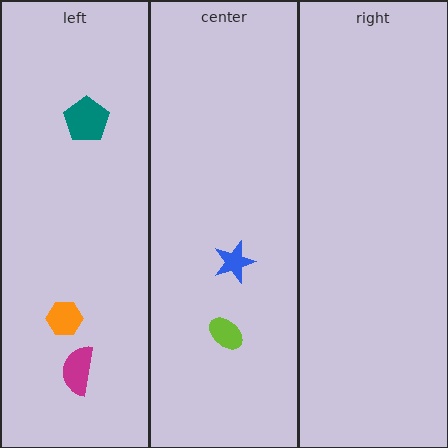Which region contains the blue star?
The center region.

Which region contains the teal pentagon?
The left region.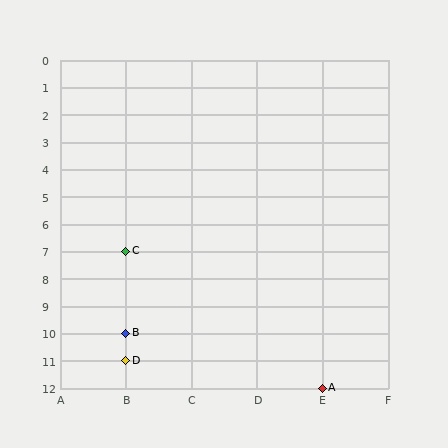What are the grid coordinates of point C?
Point C is at grid coordinates (B, 7).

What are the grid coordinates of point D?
Point D is at grid coordinates (B, 11).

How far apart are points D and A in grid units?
Points D and A are 3 columns and 1 row apart (about 3.2 grid units diagonally).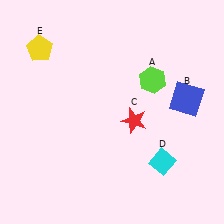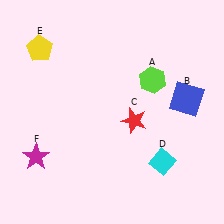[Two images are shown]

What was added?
A magenta star (F) was added in Image 2.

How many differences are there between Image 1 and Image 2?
There is 1 difference between the two images.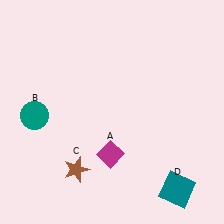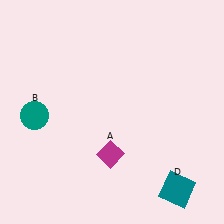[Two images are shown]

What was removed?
The brown star (C) was removed in Image 2.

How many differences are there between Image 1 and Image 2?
There is 1 difference between the two images.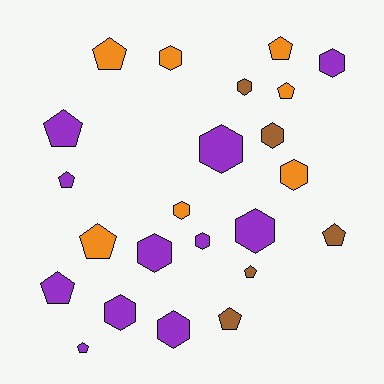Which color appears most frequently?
Purple, with 11 objects.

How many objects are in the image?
There are 23 objects.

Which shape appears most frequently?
Hexagon, with 12 objects.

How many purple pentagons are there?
There are 4 purple pentagons.